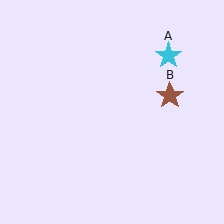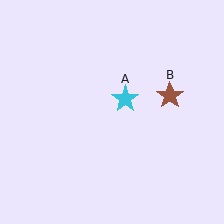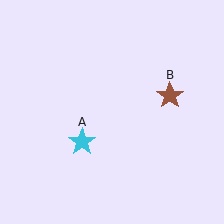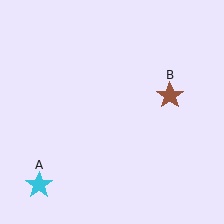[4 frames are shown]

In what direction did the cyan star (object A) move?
The cyan star (object A) moved down and to the left.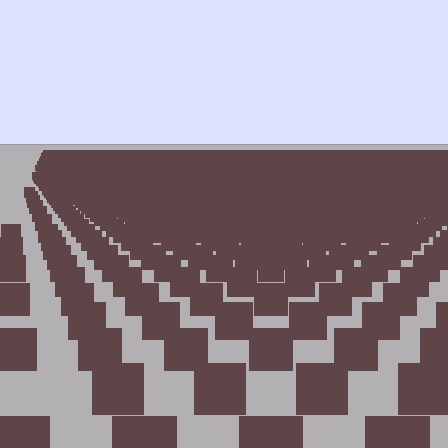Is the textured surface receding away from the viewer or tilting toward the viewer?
The surface is receding away from the viewer. Texture elements get smaller and denser toward the top.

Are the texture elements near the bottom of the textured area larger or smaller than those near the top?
Larger. Near the bottom, elements are closer to the viewer and appear at a bigger on-screen size.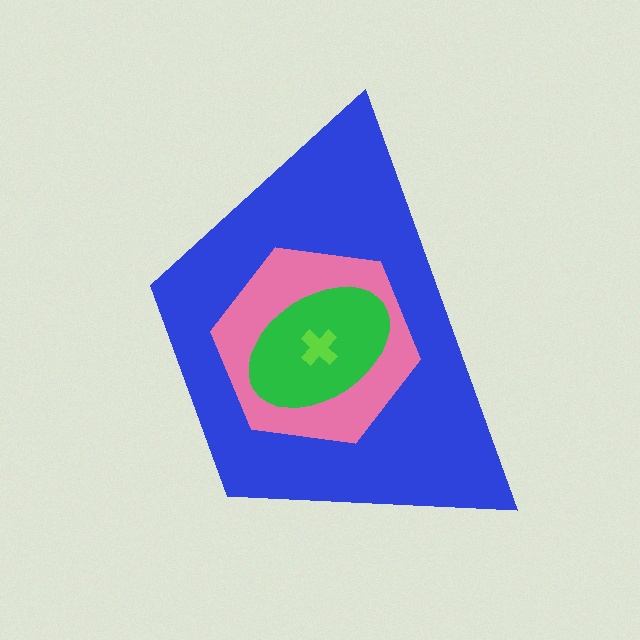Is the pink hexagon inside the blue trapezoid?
Yes.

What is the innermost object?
The lime cross.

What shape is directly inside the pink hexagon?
The green ellipse.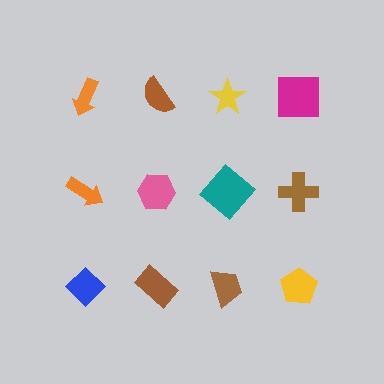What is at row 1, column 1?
An orange arrow.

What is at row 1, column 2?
A brown semicircle.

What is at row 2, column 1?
An orange arrow.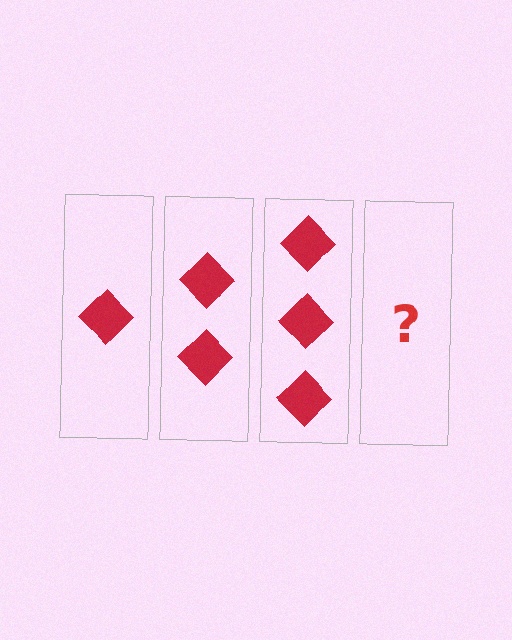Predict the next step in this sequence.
The next step is 4 diamonds.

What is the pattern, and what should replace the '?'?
The pattern is that each step adds one more diamond. The '?' should be 4 diamonds.